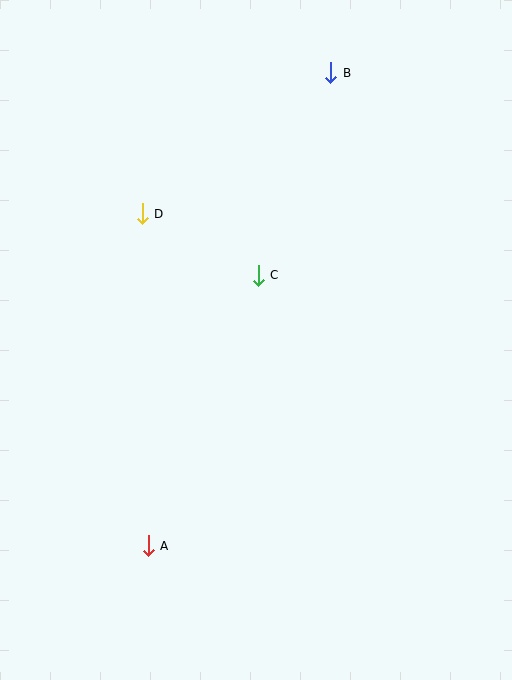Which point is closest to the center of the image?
Point C at (258, 275) is closest to the center.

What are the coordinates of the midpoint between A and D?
The midpoint between A and D is at (145, 380).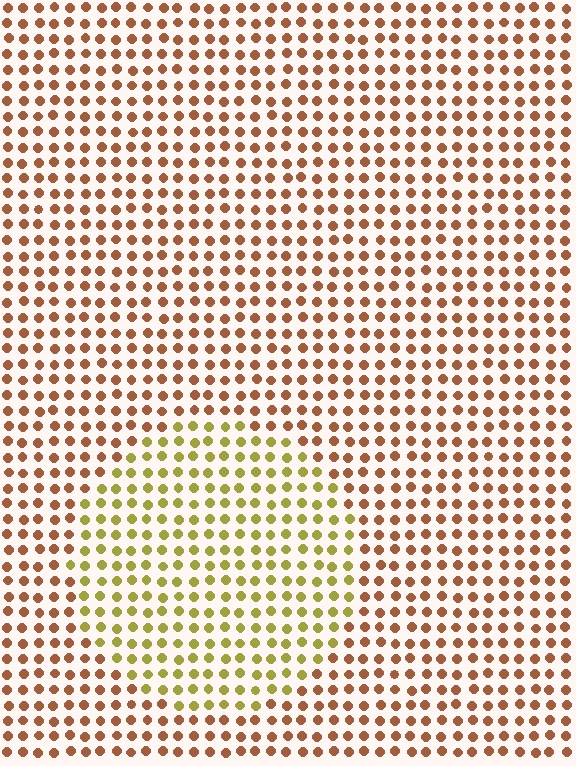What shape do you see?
I see a circle.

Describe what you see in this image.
The image is filled with small brown elements in a uniform arrangement. A circle-shaped region is visible where the elements are tinted to a slightly different hue, forming a subtle color boundary.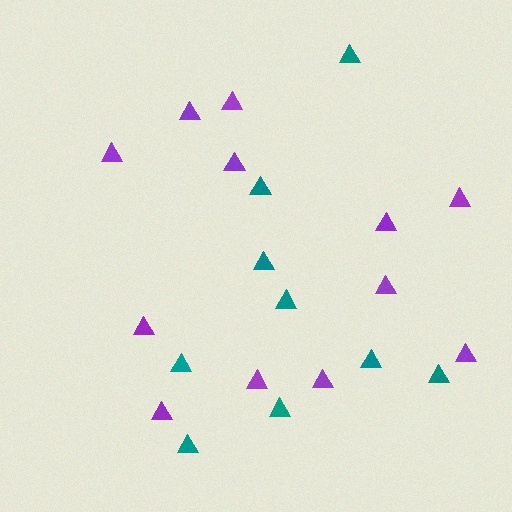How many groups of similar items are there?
There are 2 groups: one group of purple triangles (12) and one group of teal triangles (9).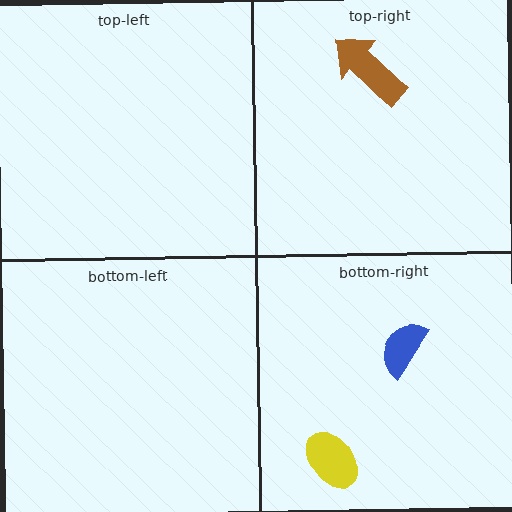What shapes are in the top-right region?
The brown arrow.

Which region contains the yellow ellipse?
The bottom-right region.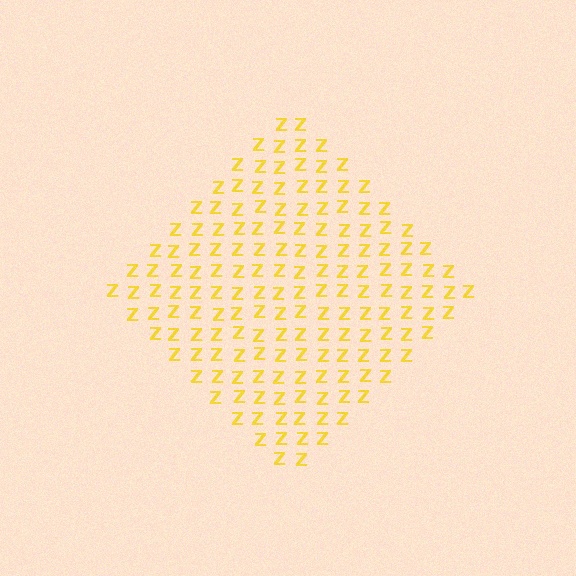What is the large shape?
The large shape is a diamond.